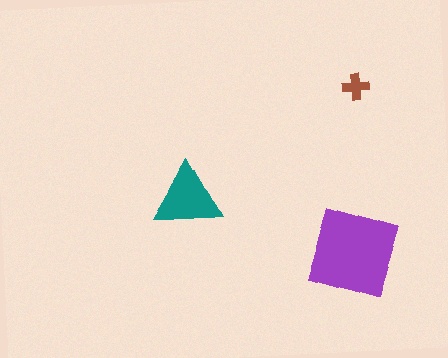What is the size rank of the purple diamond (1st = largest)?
1st.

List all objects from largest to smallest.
The purple diamond, the teal triangle, the brown cross.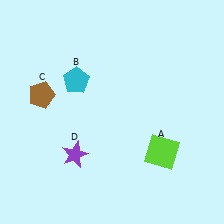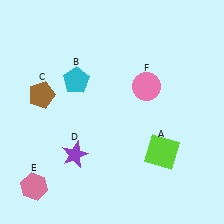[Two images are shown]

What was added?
A pink hexagon (E), a pink circle (F) were added in Image 2.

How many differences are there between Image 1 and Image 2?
There are 2 differences between the two images.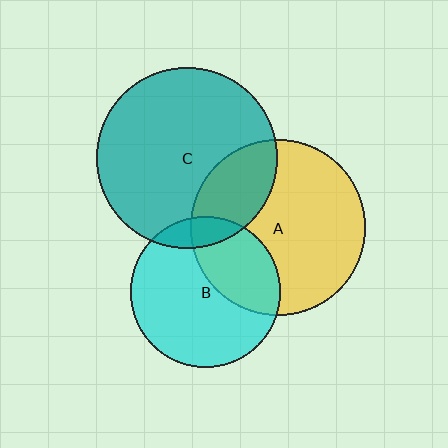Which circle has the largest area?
Circle C (teal).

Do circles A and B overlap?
Yes.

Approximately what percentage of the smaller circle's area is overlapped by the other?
Approximately 35%.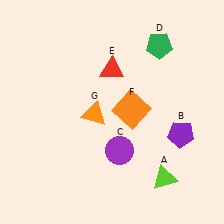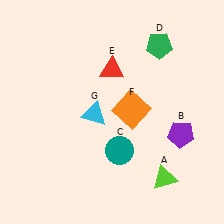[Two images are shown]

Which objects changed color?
C changed from purple to teal. G changed from orange to cyan.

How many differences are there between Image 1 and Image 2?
There are 2 differences between the two images.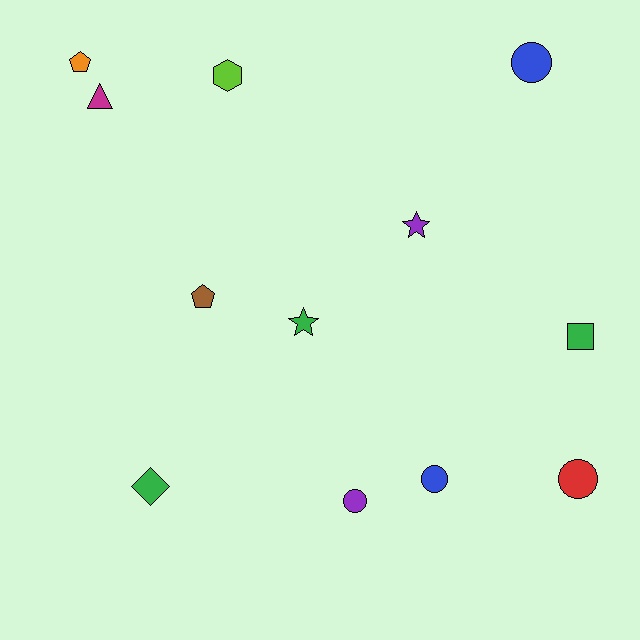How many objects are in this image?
There are 12 objects.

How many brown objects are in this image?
There is 1 brown object.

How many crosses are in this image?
There are no crosses.